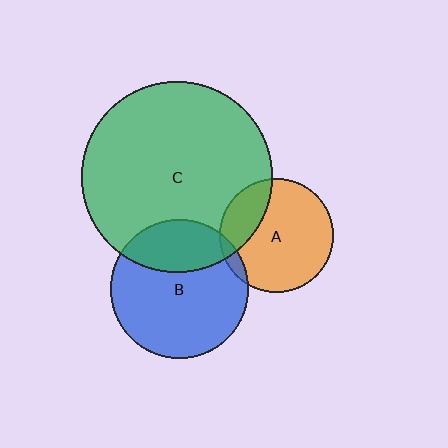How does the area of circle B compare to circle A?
Approximately 1.5 times.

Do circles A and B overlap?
Yes.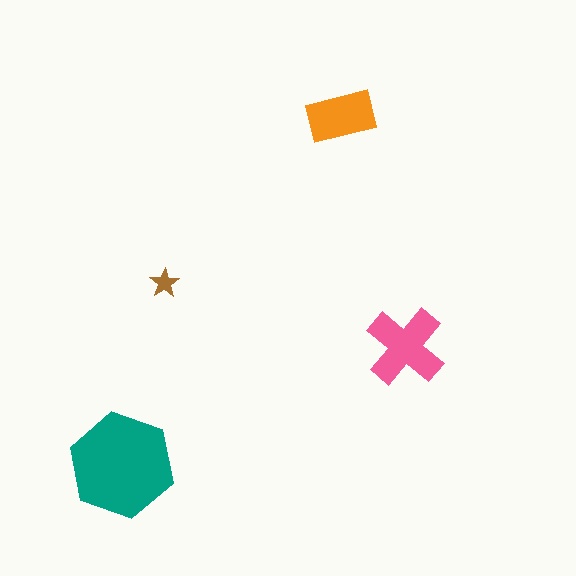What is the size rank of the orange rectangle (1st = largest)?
3rd.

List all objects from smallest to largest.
The brown star, the orange rectangle, the pink cross, the teal hexagon.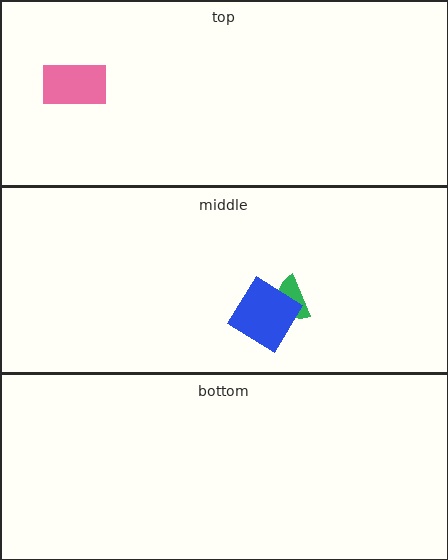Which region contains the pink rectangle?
The top region.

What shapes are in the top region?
The pink rectangle.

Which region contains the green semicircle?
The middle region.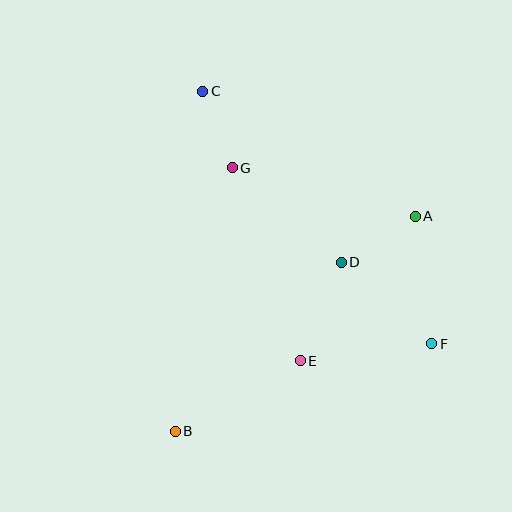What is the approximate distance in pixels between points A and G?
The distance between A and G is approximately 190 pixels.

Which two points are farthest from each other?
Points B and C are farthest from each other.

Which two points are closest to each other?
Points C and G are closest to each other.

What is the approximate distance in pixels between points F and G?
The distance between F and G is approximately 266 pixels.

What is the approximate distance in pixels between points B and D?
The distance between B and D is approximately 237 pixels.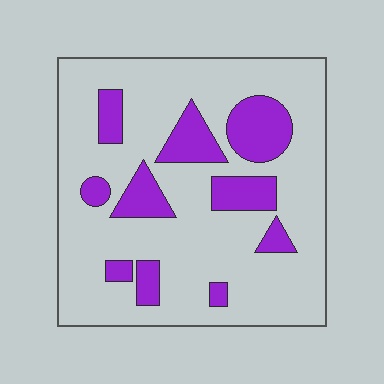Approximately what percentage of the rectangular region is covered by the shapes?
Approximately 20%.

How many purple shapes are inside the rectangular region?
10.